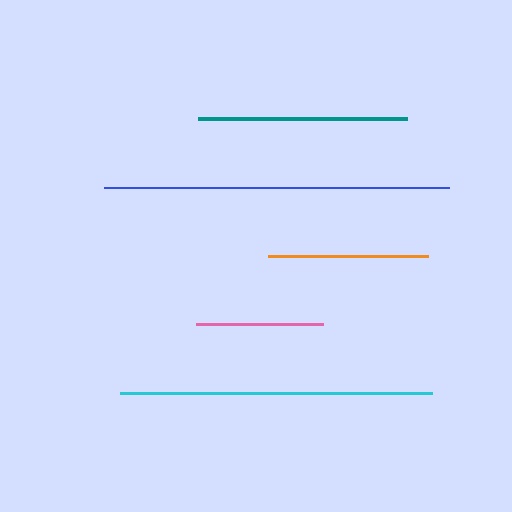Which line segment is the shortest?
The pink line is the shortest at approximately 127 pixels.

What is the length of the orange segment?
The orange segment is approximately 160 pixels long.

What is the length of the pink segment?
The pink segment is approximately 127 pixels long.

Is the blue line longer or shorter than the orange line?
The blue line is longer than the orange line.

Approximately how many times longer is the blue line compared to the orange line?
The blue line is approximately 2.2 times the length of the orange line.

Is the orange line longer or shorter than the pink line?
The orange line is longer than the pink line.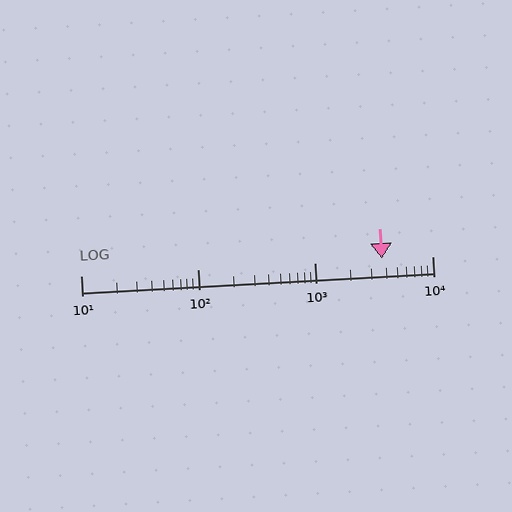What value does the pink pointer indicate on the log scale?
The pointer indicates approximately 3700.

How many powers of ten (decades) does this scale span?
The scale spans 3 decades, from 10 to 10000.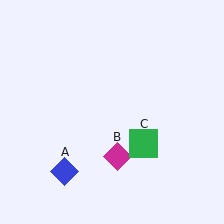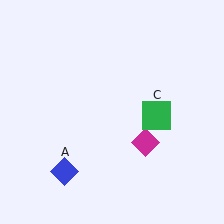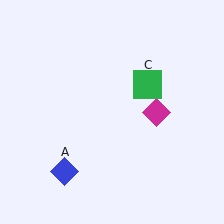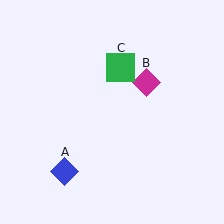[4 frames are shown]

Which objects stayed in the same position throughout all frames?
Blue diamond (object A) remained stationary.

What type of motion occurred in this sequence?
The magenta diamond (object B), green square (object C) rotated counterclockwise around the center of the scene.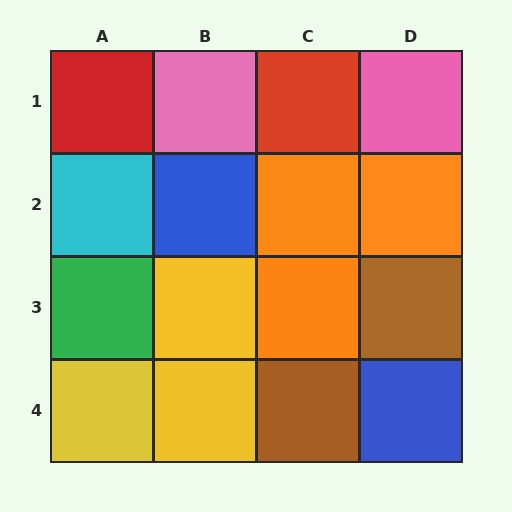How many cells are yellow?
3 cells are yellow.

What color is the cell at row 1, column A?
Red.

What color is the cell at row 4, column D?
Blue.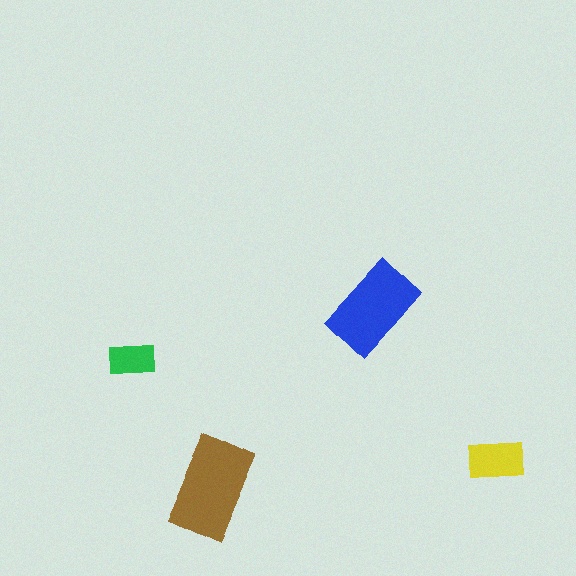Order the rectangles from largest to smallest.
the brown one, the blue one, the yellow one, the green one.